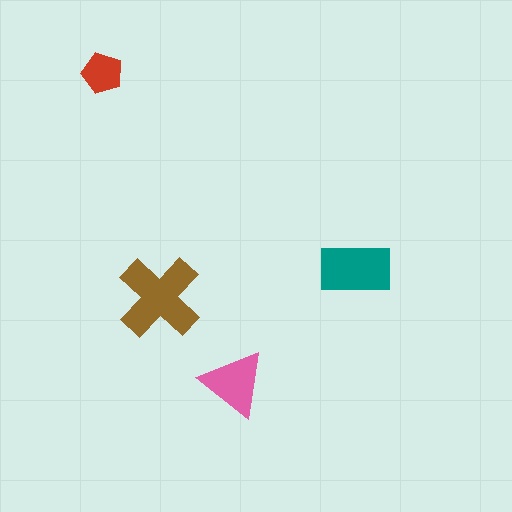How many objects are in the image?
There are 4 objects in the image.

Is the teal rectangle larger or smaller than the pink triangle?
Larger.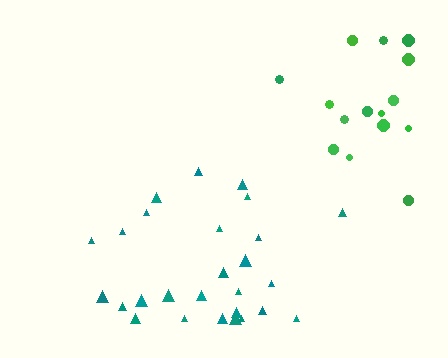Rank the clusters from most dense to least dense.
teal, green.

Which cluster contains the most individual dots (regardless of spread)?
Teal (27).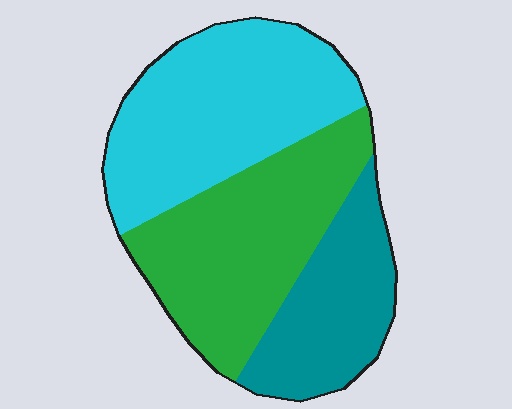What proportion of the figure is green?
Green takes up about three eighths (3/8) of the figure.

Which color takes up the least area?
Teal, at roughly 25%.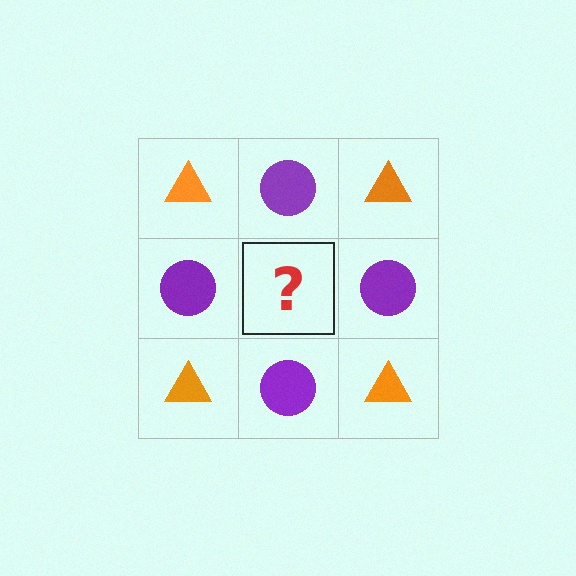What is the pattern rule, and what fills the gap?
The rule is that it alternates orange triangle and purple circle in a checkerboard pattern. The gap should be filled with an orange triangle.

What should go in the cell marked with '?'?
The missing cell should contain an orange triangle.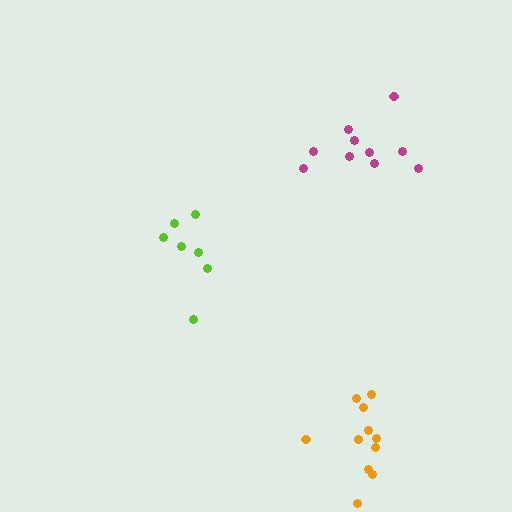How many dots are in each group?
Group 1: 10 dots, Group 2: 11 dots, Group 3: 7 dots (28 total).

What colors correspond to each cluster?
The clusters are colored: magenta, orange, lime.